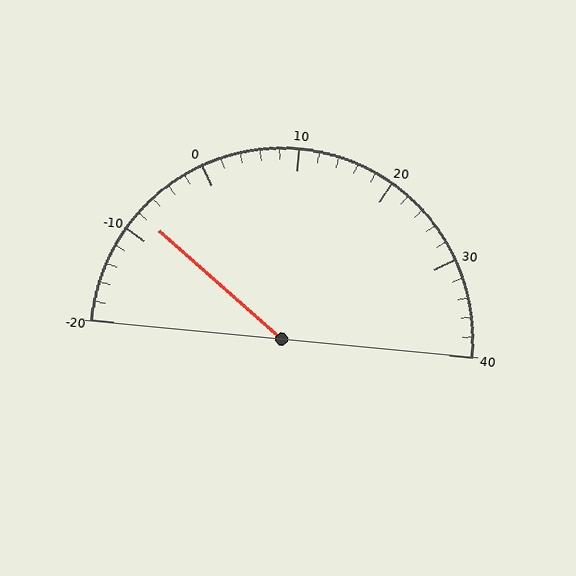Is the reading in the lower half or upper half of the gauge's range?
The reading is in the lower half of the range (-20 to 40).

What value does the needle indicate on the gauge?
The needle indicates approximately -8.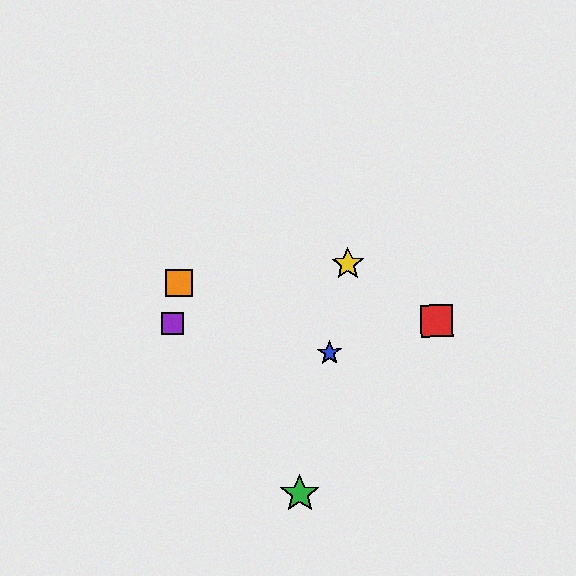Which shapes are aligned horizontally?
The red square, the purple square are aligned horizontally.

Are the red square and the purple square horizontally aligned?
Yes, both are at y≈321.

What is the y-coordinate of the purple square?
The purple square is at y≈323.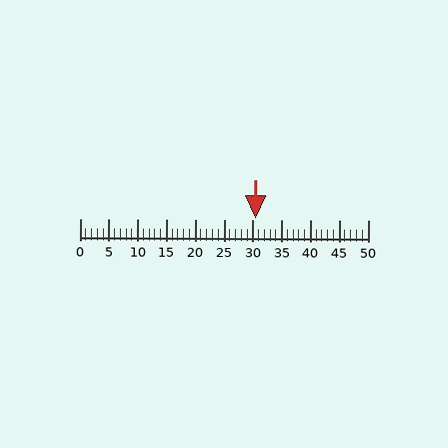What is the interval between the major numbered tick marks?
The major tick marks are spaced 5 units apart.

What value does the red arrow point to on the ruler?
The red arrow points to approximately 30.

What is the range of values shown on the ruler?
The ruler shows values from 0 to 50.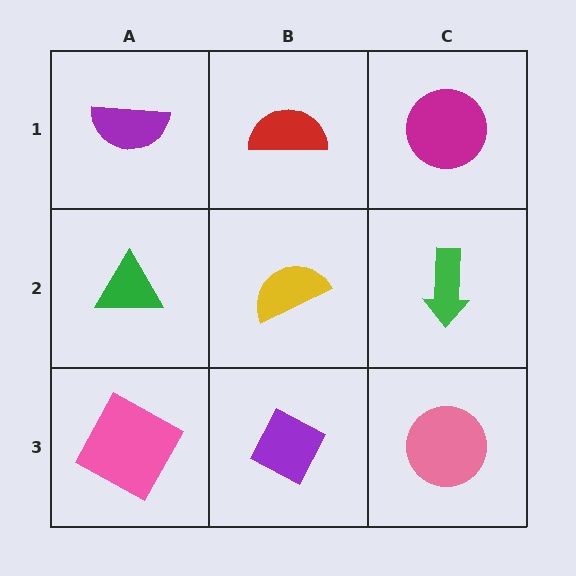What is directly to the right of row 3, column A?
A purple diamond.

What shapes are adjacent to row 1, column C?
A green arrow (row 2, column C), a red semicircle (row 1, column B).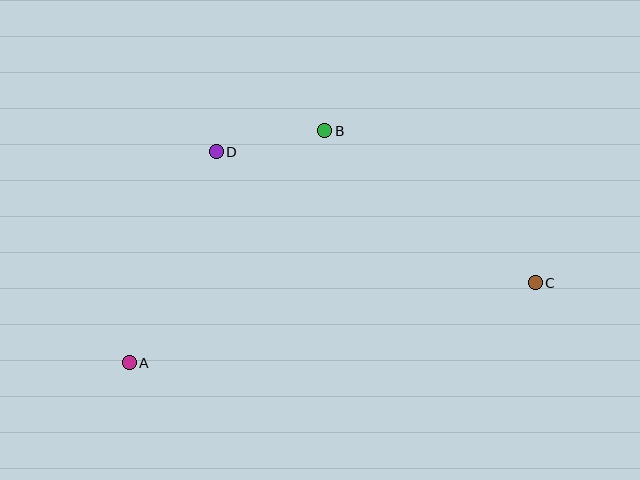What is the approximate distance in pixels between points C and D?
The distance between C and D is approximately 345 pixels.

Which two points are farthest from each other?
Points A and C are farthest from each other.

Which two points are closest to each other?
Points B and D are closest to each other.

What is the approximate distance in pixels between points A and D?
The distance between A and D is approximately 228 pixels.